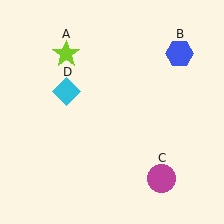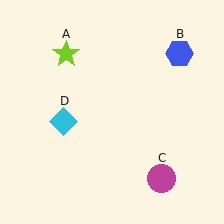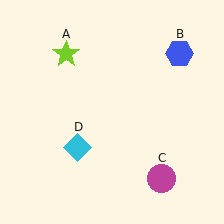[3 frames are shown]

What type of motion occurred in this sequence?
The cyan diamond (object D) rotated counterclockwise around the center of the scene.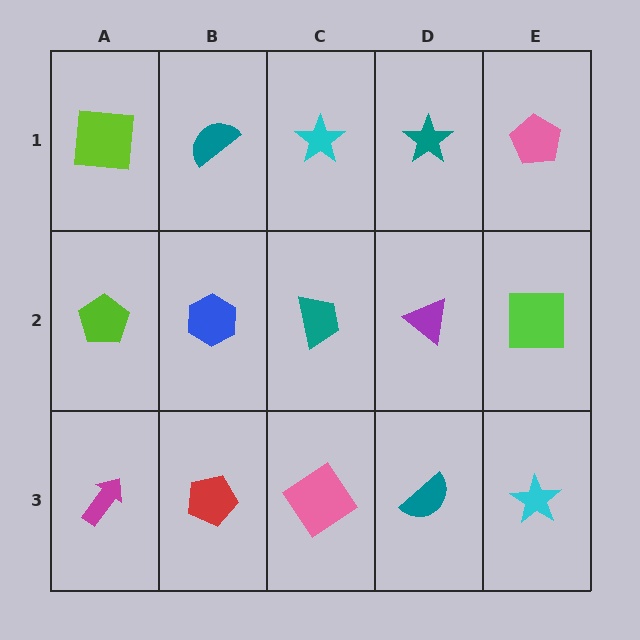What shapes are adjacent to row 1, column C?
A teal trapezoid (row 2, column C), a teal semicircle (row 1, column B), a teal star (row 1, column D).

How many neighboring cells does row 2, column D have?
4.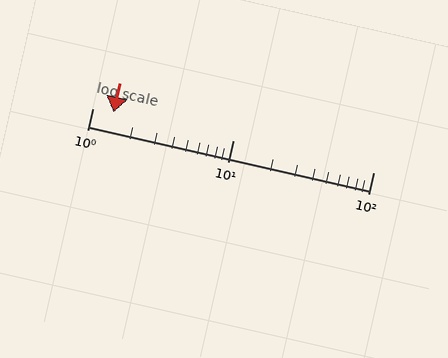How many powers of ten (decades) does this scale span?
The scale spans 2 decades, from 1 to 100.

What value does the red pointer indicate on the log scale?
The pointer indicates approximately 1.4.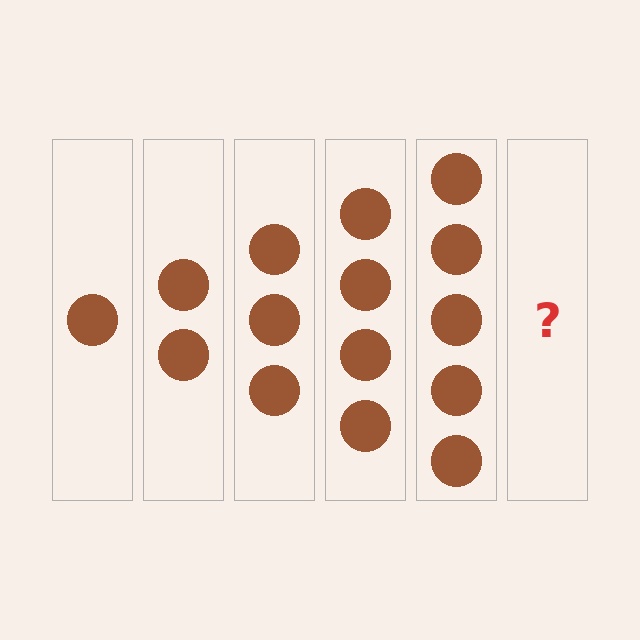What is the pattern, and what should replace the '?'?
The pattern is that each step adds one more circle. The '?' should be 6 circles.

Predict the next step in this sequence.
The next step is 6 circles.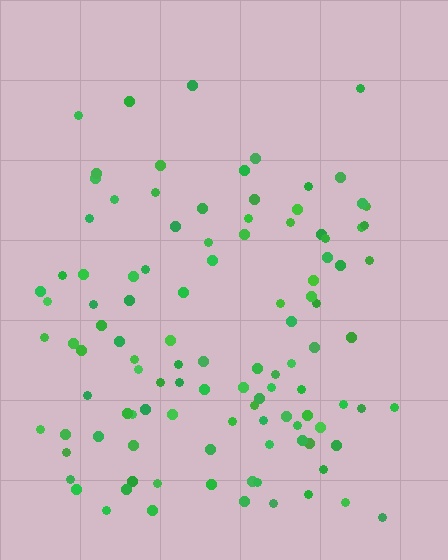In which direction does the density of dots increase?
From top to bottom, with the bottom side densest.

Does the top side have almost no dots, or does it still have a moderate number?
Still a moderate number, just noticeably fewer than the bottom.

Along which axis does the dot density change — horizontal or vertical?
Vertical.